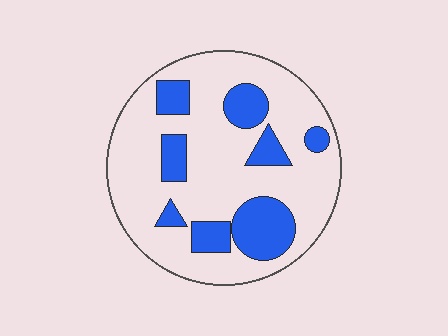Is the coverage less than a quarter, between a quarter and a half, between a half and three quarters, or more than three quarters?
Less than a quarter.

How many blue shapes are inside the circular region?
8.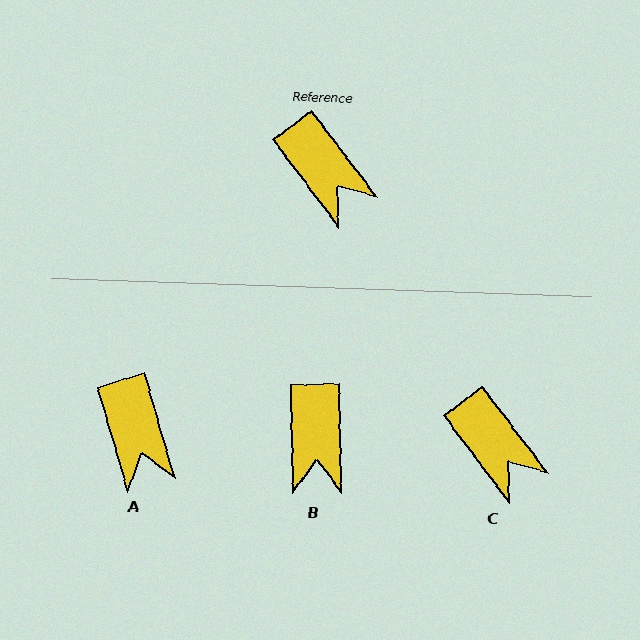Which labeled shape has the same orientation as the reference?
C.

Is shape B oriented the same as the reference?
No, it is off by about 36 degrees.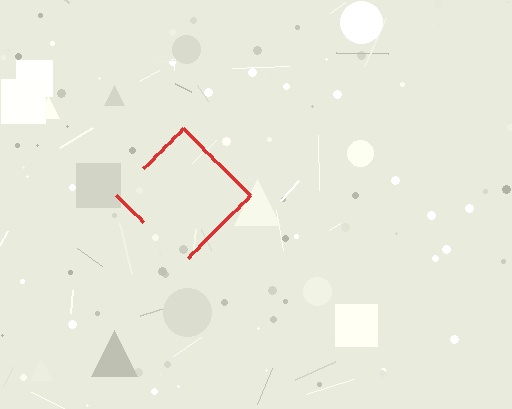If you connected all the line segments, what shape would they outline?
They would outline a diamond.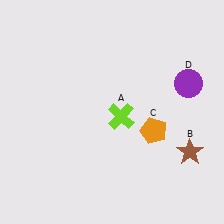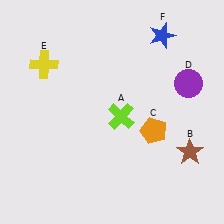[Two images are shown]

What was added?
A yellow cross (E), a blue star (F) were added in Image 2.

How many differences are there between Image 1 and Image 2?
There are 2 differences between the two images.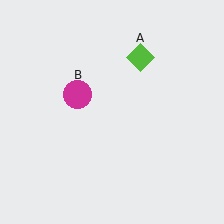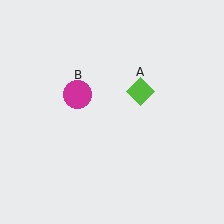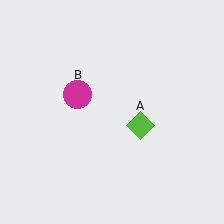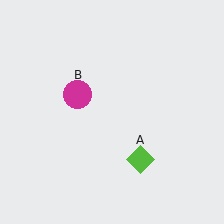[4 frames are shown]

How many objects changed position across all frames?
1 object changed position: lime diamond (object A).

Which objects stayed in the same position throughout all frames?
Magenta circle (object B) remained stationary.